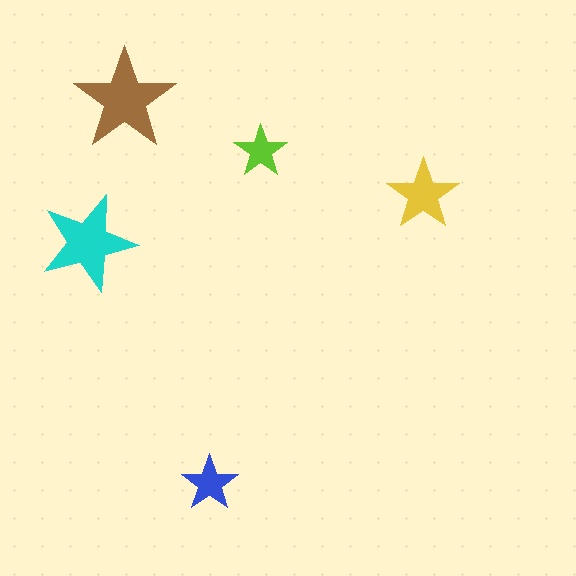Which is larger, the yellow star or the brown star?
The brown one.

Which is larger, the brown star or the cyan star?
The brown one.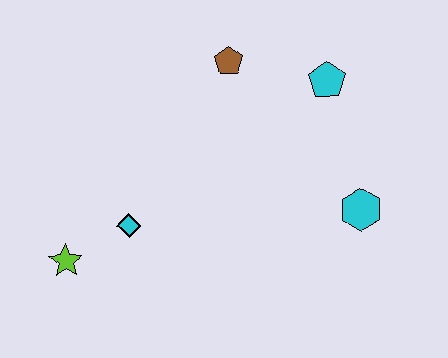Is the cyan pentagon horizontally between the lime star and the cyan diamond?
No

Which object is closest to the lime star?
The cyan diamond is closest to the lime star.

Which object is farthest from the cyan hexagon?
The lime star is farthest from the cyan hexagon.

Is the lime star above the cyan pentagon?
No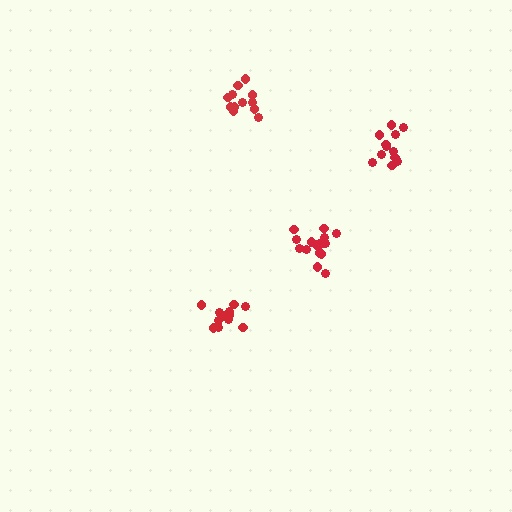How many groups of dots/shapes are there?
There are 4 groups.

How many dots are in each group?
Group 1: 12 dots, Group 2: 14 dots, Group 3: 16 dots, Group 4: 12 dots (54 total).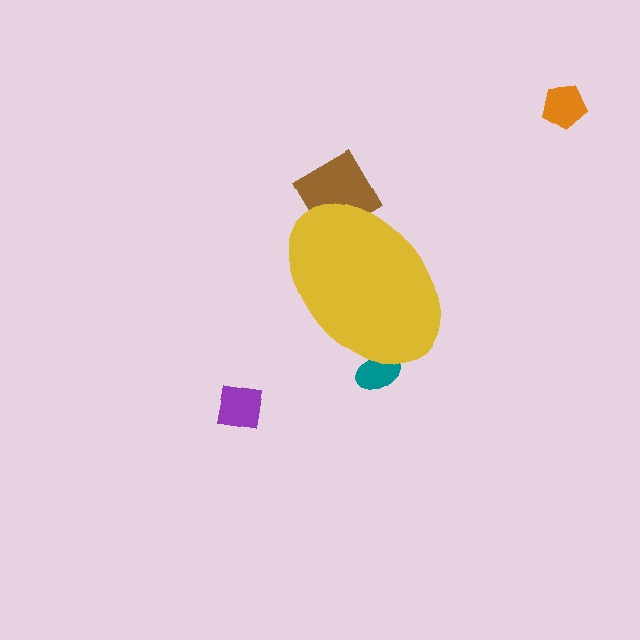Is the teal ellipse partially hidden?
Yes, the teal ellipse is partially hidden behind the yellow ellipse.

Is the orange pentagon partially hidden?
No, the orange pentagon is fully visible.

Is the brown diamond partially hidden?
Yes, the brown diamond is partially hidden behind the yellow ellipse.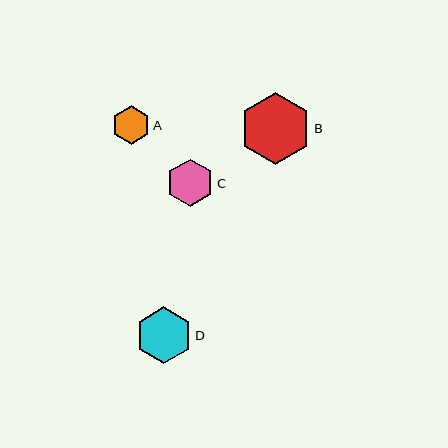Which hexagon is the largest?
Hexagon B is the largest with a size of approximately 72 pixels.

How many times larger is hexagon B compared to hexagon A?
Hexagon B is approximately 1.9 times the size of hexagon A.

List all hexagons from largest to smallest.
From largest to smallest: B, D, C, A.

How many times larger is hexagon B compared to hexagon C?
Hexagon B is approximately 1.5 times the size of hexagon C.